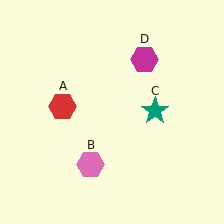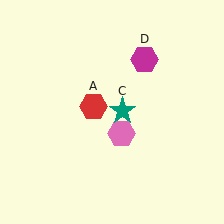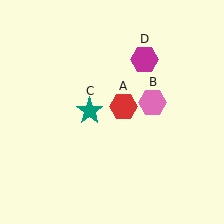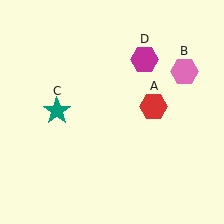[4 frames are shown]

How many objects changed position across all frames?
3 objects changed position: red hexagon (object A), pink hexagon (object B), teal star (object C).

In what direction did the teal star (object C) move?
The teal star (object C) moved left.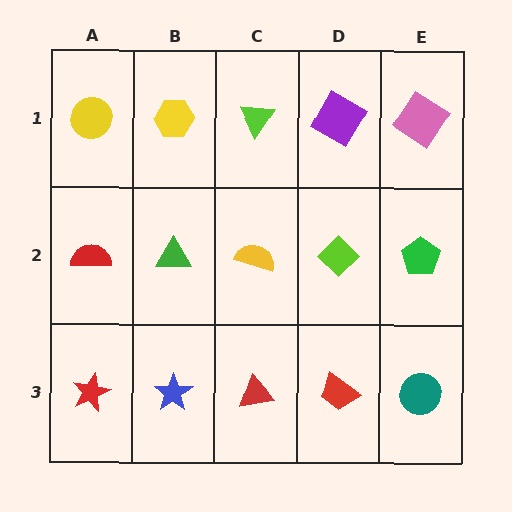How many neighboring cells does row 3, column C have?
3.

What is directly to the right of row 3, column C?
A red trapezoid.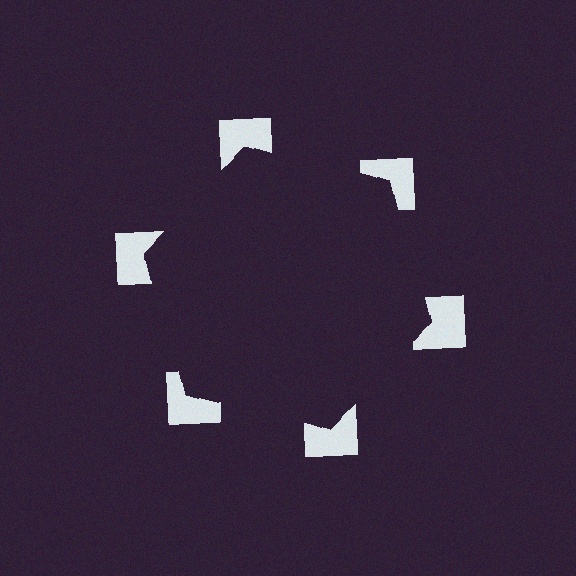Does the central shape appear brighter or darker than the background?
It typically appears slightly darker than the background, even though no actual brightness change is drawn.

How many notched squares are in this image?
There are 6 — one at each vertex of the illusory hexagon.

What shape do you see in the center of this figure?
An illusory hexagon — its edges are inferred from the aligned wedge cuts in the notched squares, not physically drawn.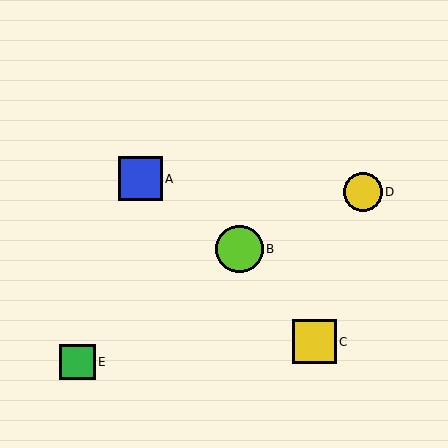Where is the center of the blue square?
The center of the blue square is at (140, 179).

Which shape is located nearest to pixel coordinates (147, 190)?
The blue square (labeled A) at (140, 179) is nearest to that location.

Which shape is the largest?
The lime circle (labeled B) is the largest.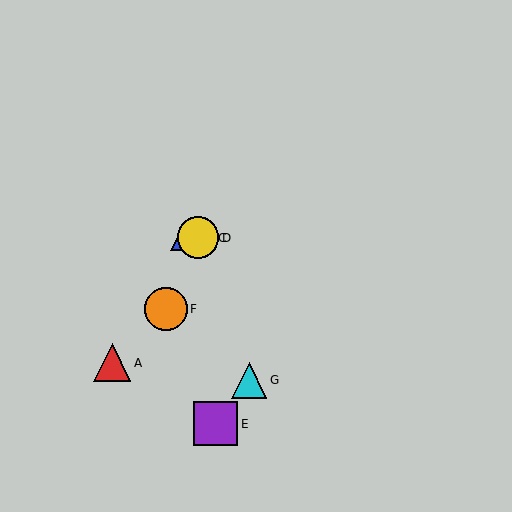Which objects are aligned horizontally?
Objects B, C, D are aligned horizontally.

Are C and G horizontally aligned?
No, C is at y≈238 and G is at y≈380.